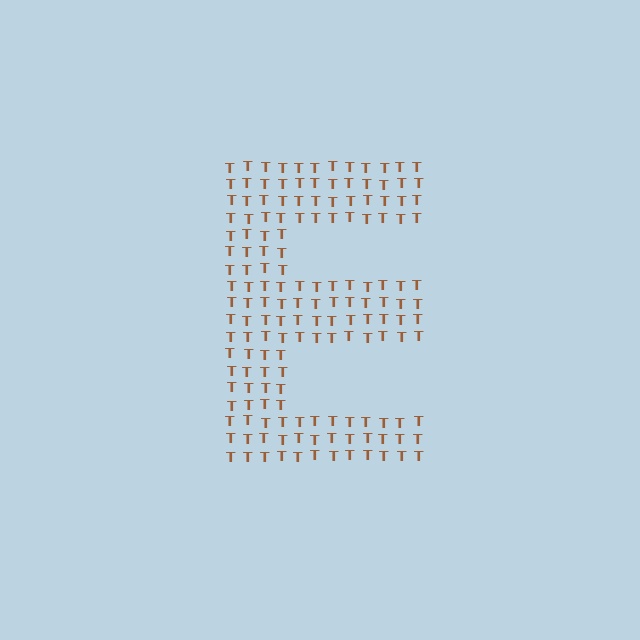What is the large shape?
The large shape is the letter E.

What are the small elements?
The small elements are letter T's.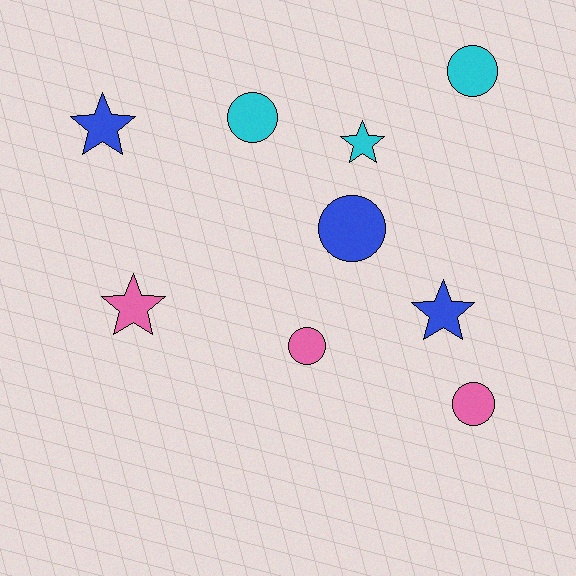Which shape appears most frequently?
Circle, with 5 objects.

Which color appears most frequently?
Cyan, with 3 objects.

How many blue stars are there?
There are 2 blue stars.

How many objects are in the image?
There are 9 objects.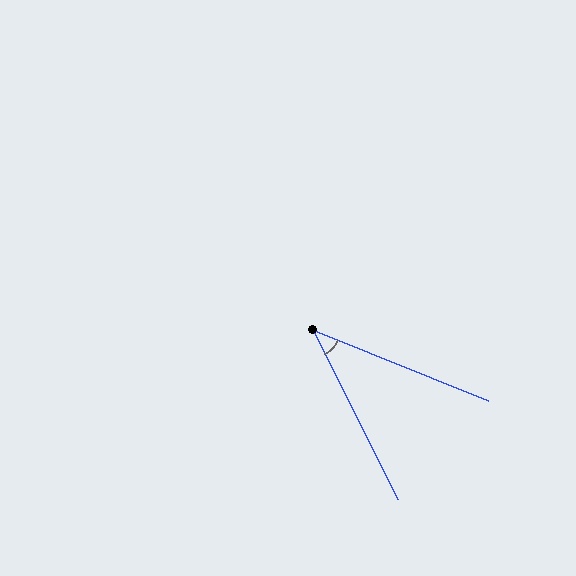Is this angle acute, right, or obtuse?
It is acute.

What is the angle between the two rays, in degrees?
Approximately 41 degrees.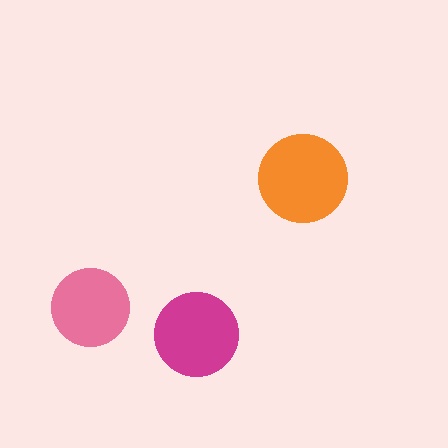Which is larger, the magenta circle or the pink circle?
The magenta one.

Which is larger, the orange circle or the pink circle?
The orange one.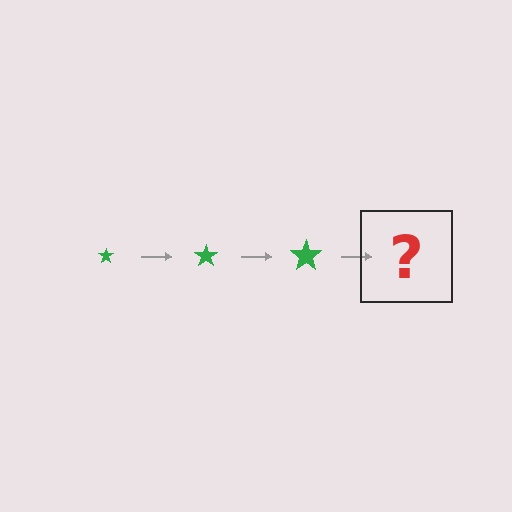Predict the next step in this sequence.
The next step is a green star, larger than the previous one.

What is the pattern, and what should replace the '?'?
The pattern is that the star gets progressively larger each step. The '?' should be a green star, larger than the previous one.